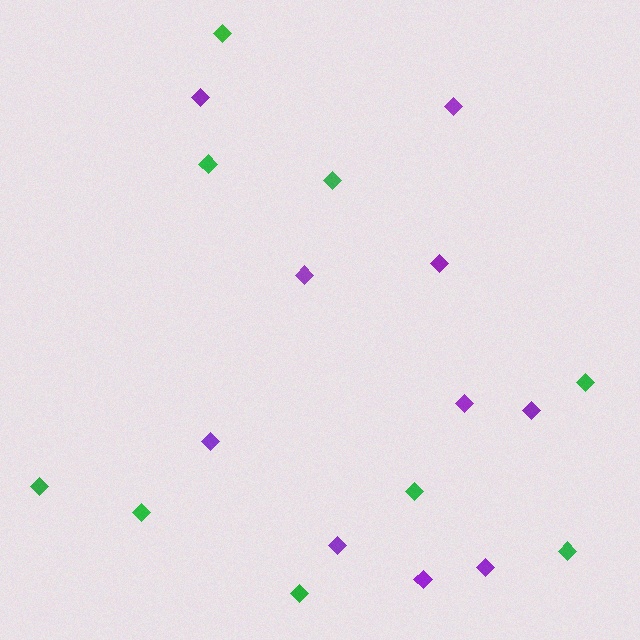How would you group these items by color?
There are 2 groups: one group of green diamonds (9) and one group of purple diamonds (10).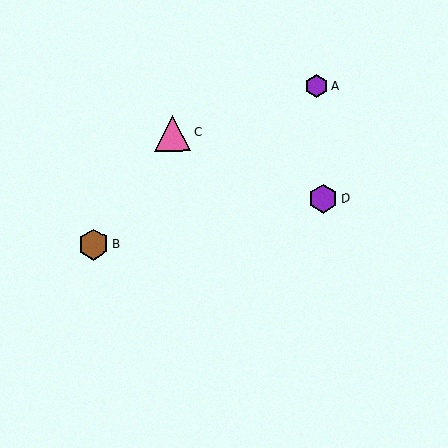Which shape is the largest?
The pink triangle (labeled C) is the largest.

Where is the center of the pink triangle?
The center of the pink triangle is at (173, 133).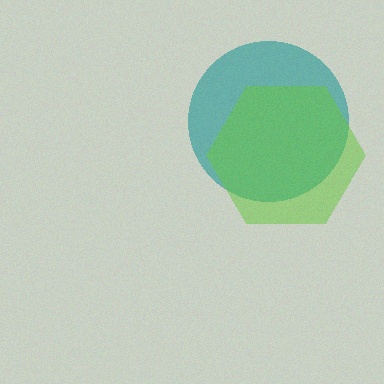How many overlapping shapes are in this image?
There are 2 overlapping shapes in the image.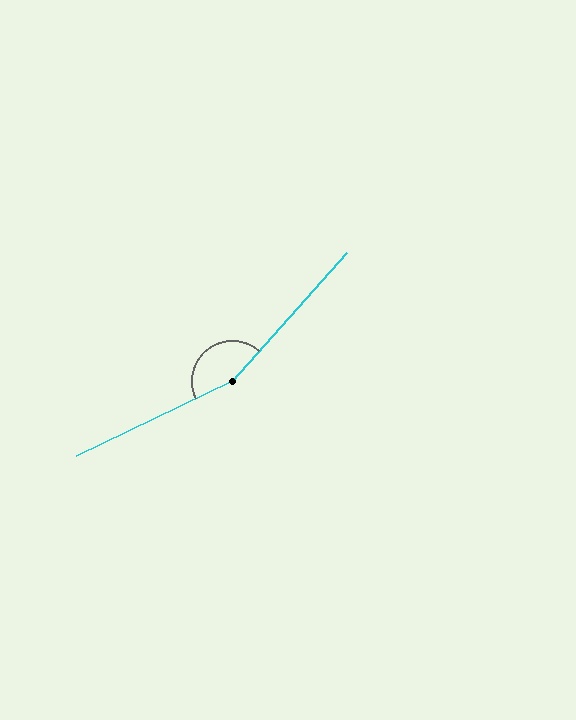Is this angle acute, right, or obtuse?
It is obtuse.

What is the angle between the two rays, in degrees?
Approximately 157 degrees.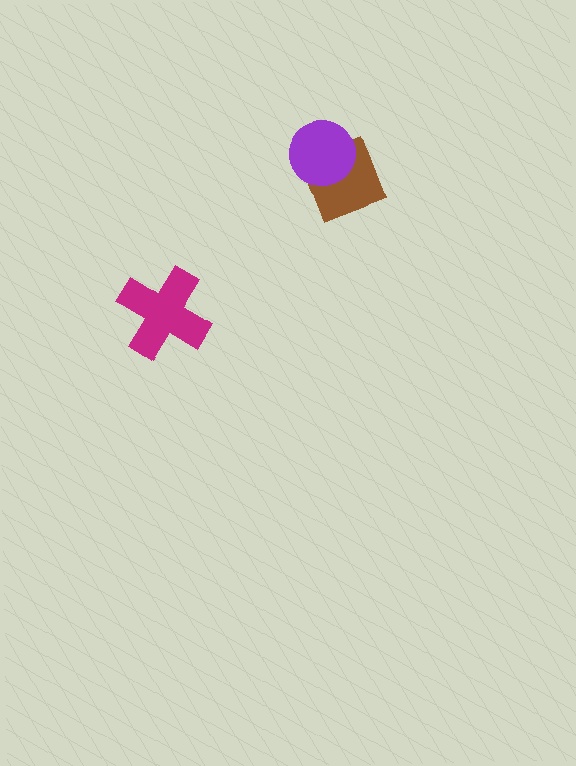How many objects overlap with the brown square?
1 object overlaps with the brown square.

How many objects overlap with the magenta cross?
0 objects overlap with the magenta cross.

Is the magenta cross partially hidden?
No, no other shape covers it.